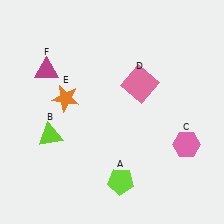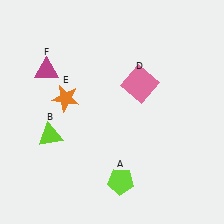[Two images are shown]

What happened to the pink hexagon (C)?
The pink hexagon (C) was removed in Image 2. It was in the bottom-right area of Image 1.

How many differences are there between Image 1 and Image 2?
There is 1 difference between the two images.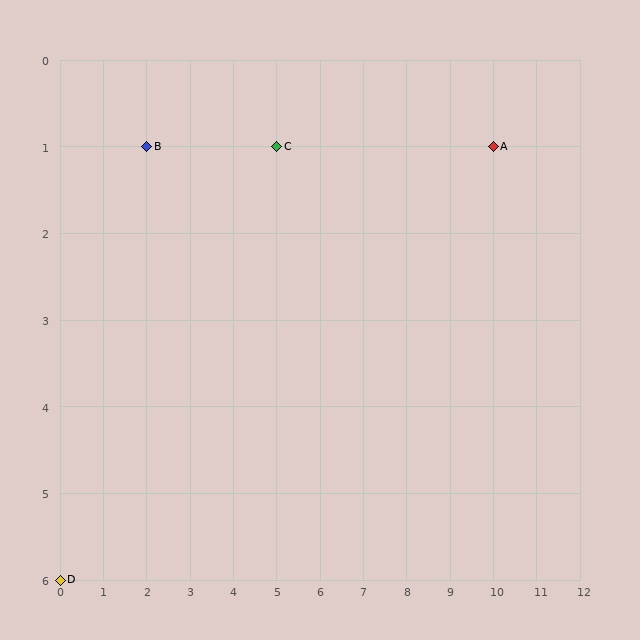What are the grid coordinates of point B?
Point B is at grid coordinates (2, 1).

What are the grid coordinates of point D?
Point D is at grid coordinates (0, 6).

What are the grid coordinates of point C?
Point C is at grid coordinates (5, 1).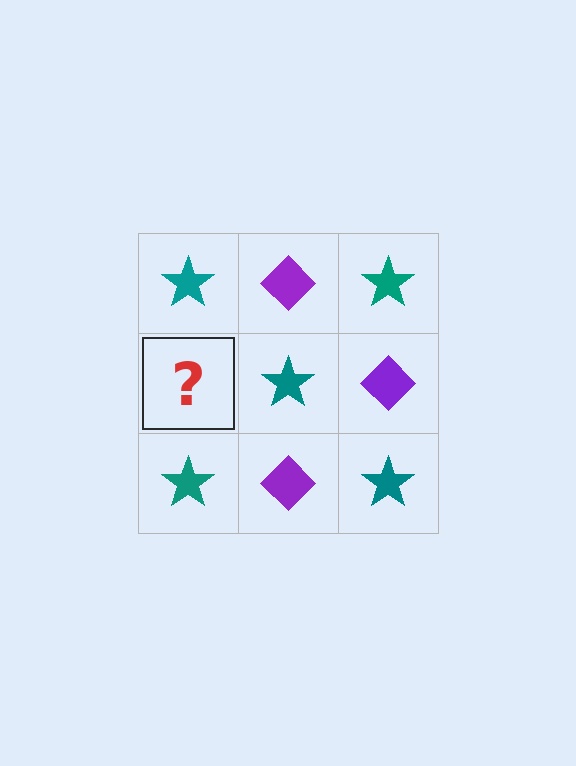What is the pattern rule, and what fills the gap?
The rule is that it alternates teal star and purple diamond in a checkerboard pattern. The gap should be filled with a purple diamond.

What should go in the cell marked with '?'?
The missing cell should contain a purple diamond.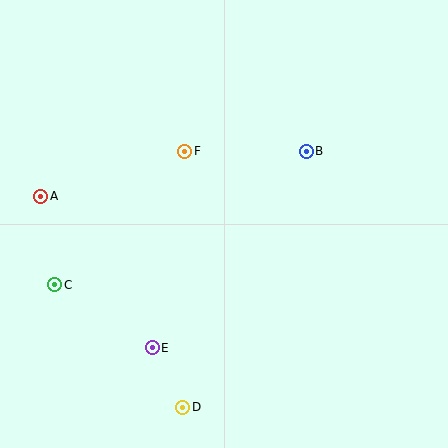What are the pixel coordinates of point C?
Point C is at (55, 285).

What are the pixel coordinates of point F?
Point F is at (185, 151).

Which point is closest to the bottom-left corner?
Point C is closest to the bottom-left corner.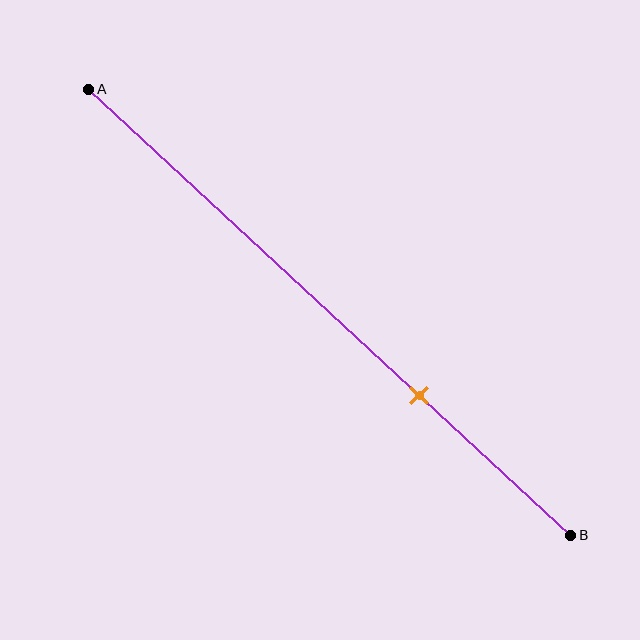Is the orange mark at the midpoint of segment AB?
No, the mark is at about 70% from A, not at the 50% midpoint.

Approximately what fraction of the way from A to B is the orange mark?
The orange mark is approximately 70% of the way from A to B.